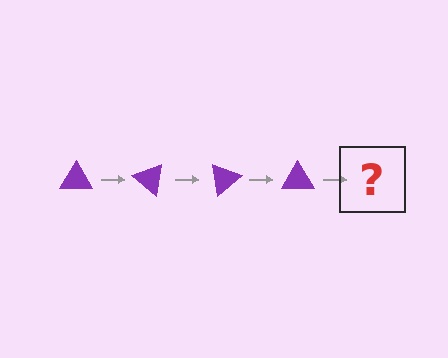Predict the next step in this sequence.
The next step is a purple triangle rotated 160 degrees.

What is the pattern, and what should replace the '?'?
The pattern is that the triangle rotates 40 degrees each step. The '?' should be a purple triangle rotated 160 degrees.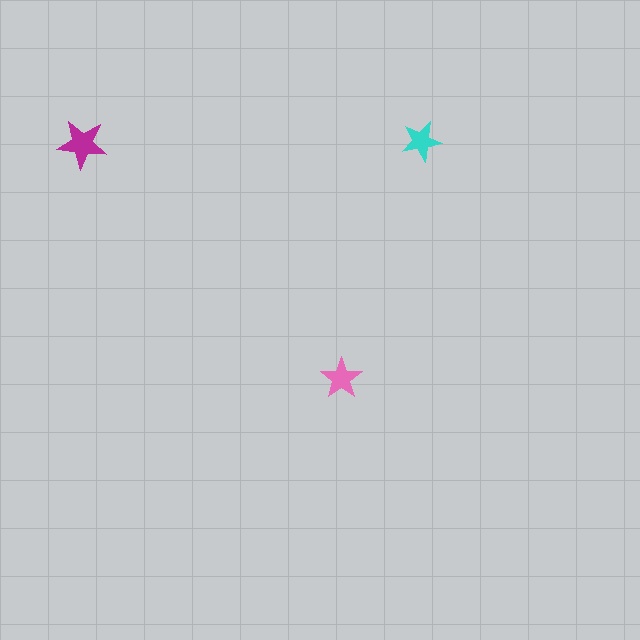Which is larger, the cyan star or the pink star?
The pink one.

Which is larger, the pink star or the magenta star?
The magenta one.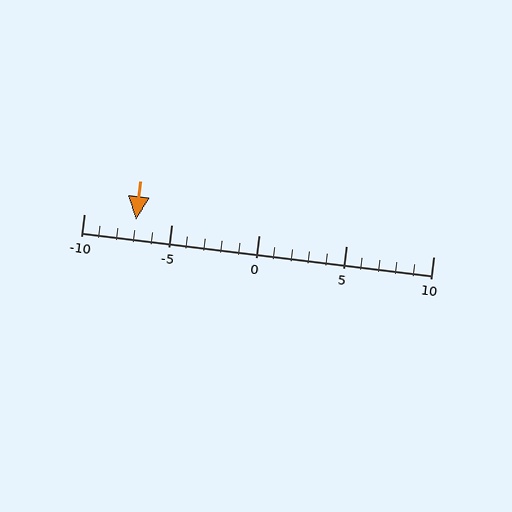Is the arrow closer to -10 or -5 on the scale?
The arrow is closer to -5.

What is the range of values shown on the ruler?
The ruler shows values from -10 to 10.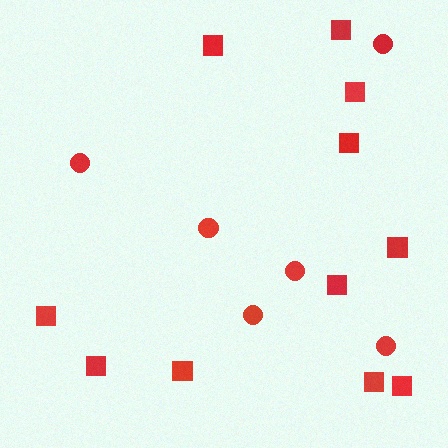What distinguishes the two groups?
There are 2 groups: one group of squares (11) and one group of circles (6).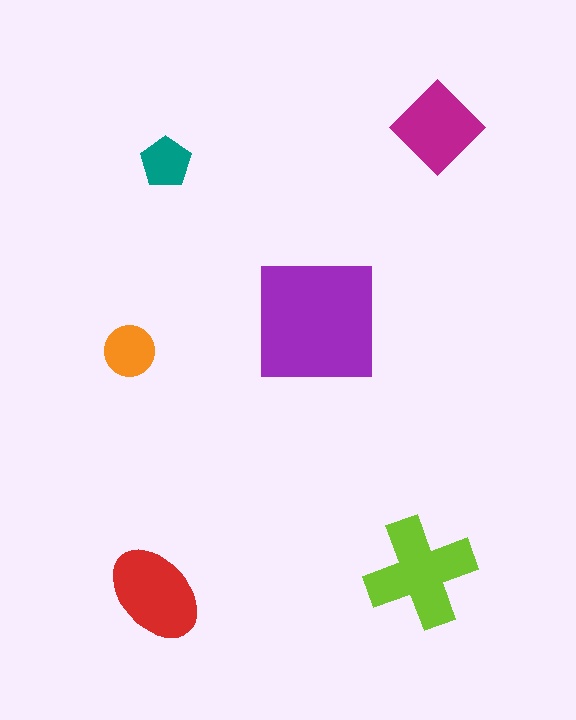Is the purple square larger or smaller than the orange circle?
Larger.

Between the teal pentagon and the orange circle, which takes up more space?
The orange circle.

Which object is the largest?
The purple square.